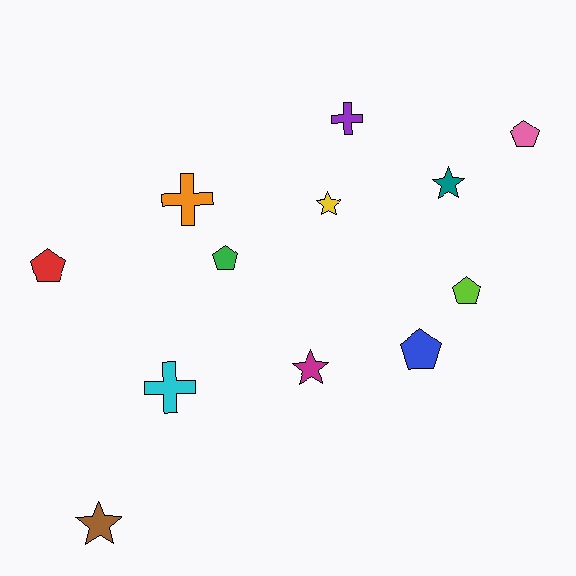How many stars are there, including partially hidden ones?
There are 4 stars.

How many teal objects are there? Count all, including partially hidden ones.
There is 1 teal object.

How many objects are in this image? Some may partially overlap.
There are 12 objects.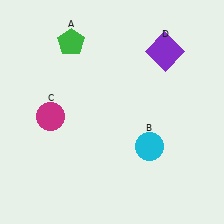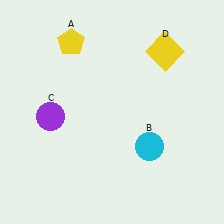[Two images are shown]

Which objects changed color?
A changed from green to yellow. C changed from magenta to purple. D changed from purple to yellow.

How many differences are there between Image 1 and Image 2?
There are 3 differences between the two images.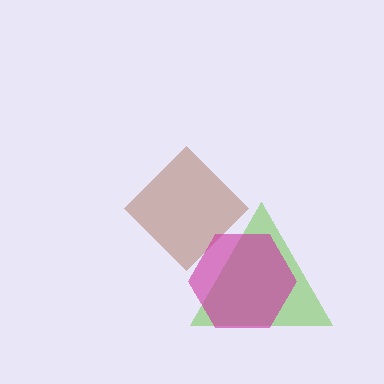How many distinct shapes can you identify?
There are 3 distinct shapes: a brown diamond, a lime triangle, a magenta hexagon.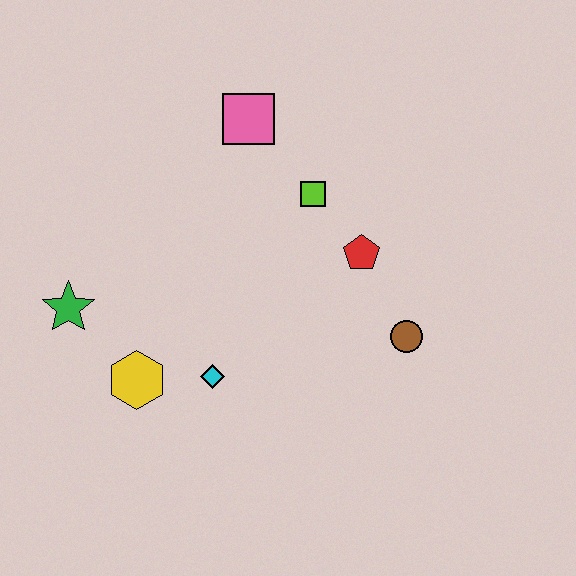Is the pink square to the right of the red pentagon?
No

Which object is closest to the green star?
The yellow hexagon is closest to the green star.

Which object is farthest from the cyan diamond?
The pink square is farthest from the cyan diamond.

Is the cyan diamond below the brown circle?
Yes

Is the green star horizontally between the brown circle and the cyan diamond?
No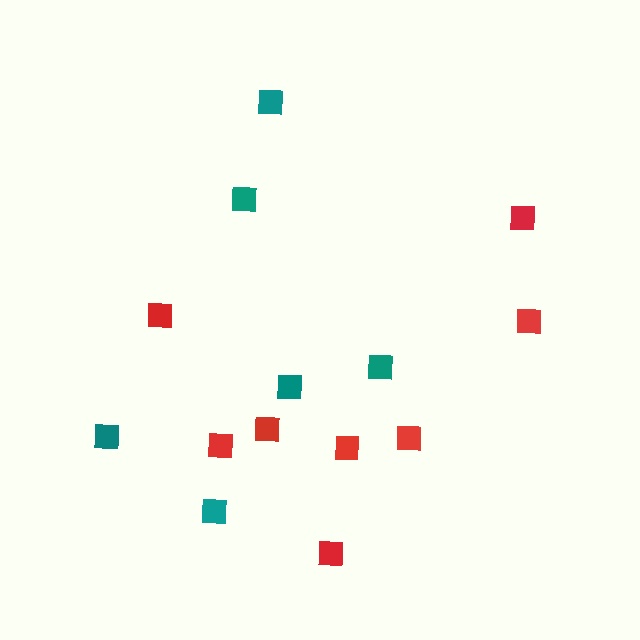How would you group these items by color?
There are 2 groups: one group of red squares (8) and one group of teal squares (6).